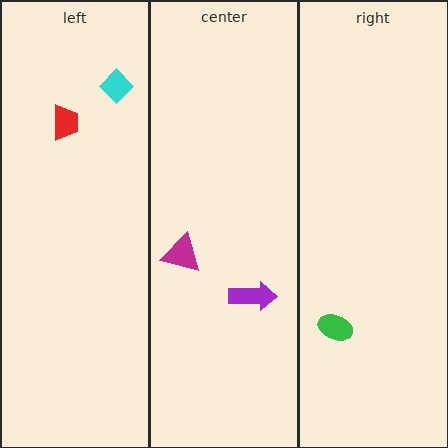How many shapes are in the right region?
1.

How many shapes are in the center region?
2.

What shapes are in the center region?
The magenta triangle, the purple arrow.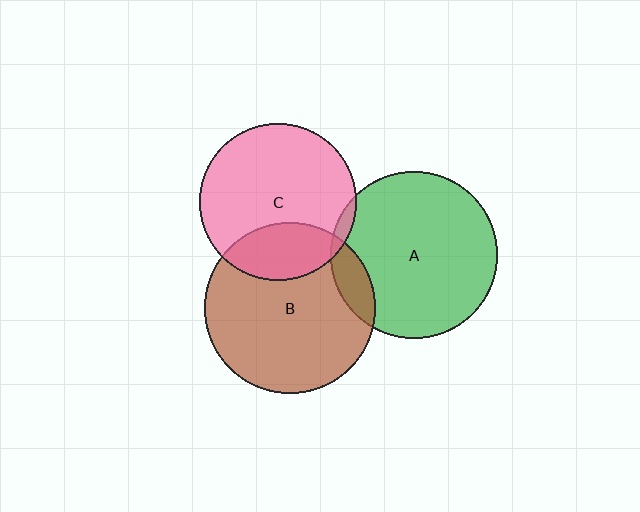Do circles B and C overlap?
Yes.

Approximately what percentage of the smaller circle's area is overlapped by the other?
Approximately 25%.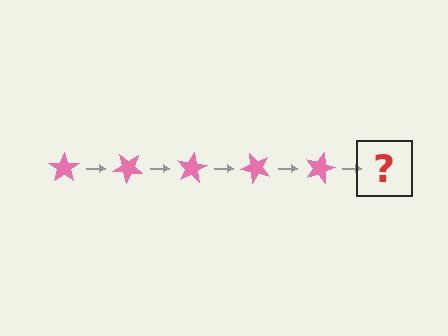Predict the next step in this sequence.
The next step is a pink star rotated 200 degrees.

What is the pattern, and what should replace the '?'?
The pattern is that the star rotates 40 degrees each step. The '?' should be a pink star rotated 200 degrees.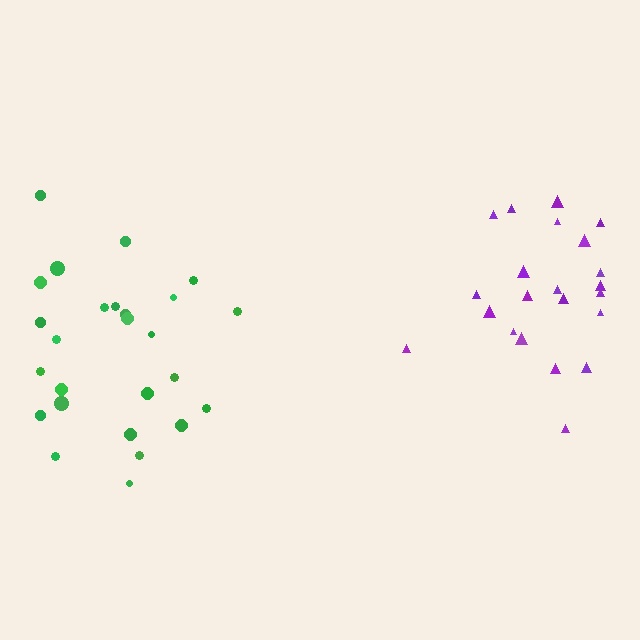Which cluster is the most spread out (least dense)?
Green.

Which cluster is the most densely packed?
Purple.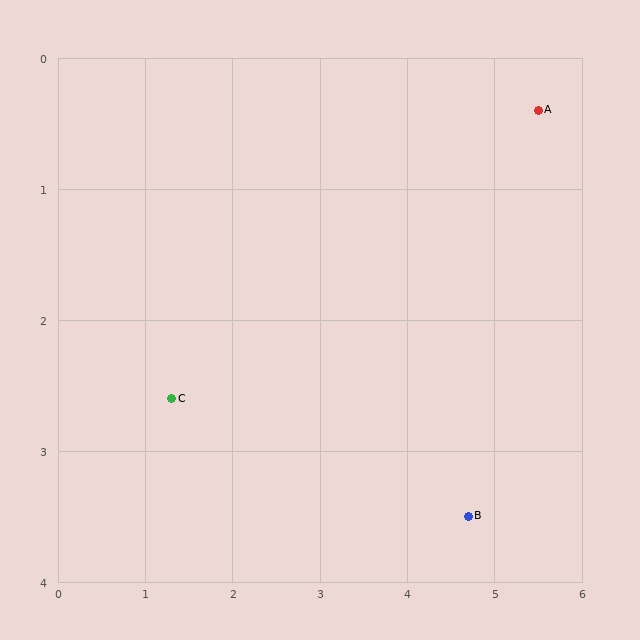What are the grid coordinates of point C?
Point C is at approximately (1.3, 2.6).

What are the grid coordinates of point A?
Point A is at approximately (5.5, 0.4).